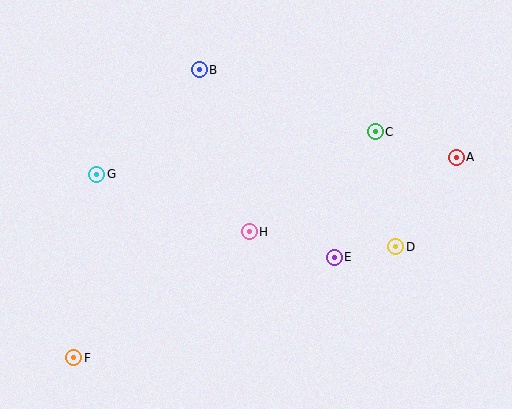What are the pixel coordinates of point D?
Point D is at (396, 247).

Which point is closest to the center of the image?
Point H at (249, 232) is closest to the center.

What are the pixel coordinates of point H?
Point H is at (249, 232).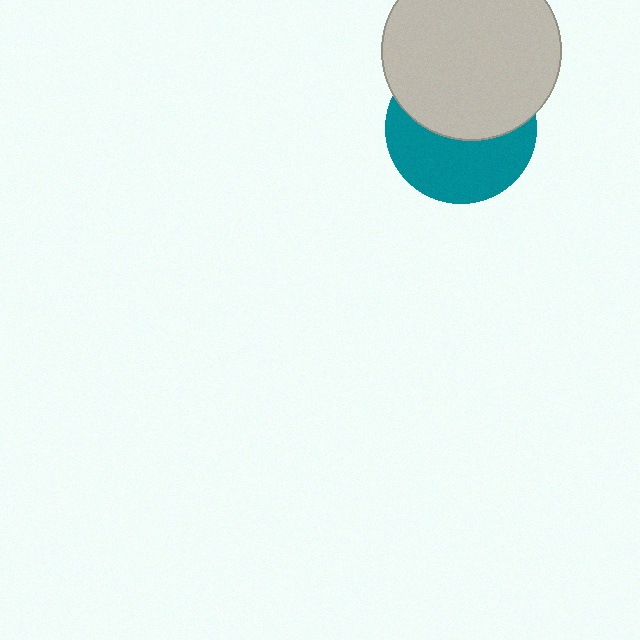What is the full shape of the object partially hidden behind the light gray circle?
The partially hidden object is a teal circle.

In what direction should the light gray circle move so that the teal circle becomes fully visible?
The light gray circle should move up. That is the shortest direction to clear the overlap and leave the teal circle fully visible.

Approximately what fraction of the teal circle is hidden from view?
Roughly 50% of the teal circle is hidden behind the light gray circle.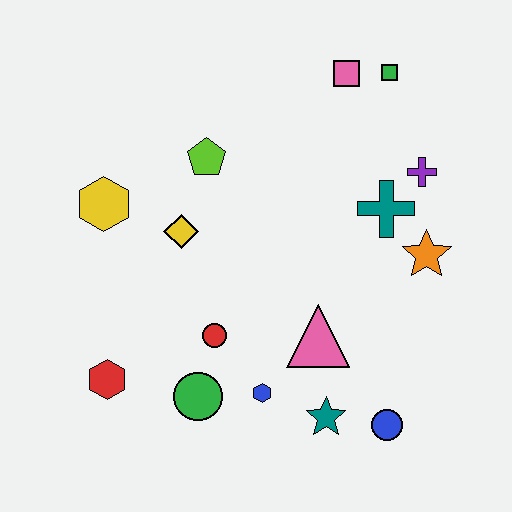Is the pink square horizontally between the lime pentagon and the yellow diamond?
No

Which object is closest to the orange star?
The teal cross is closest to the orange star.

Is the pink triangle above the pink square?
No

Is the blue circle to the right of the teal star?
Yes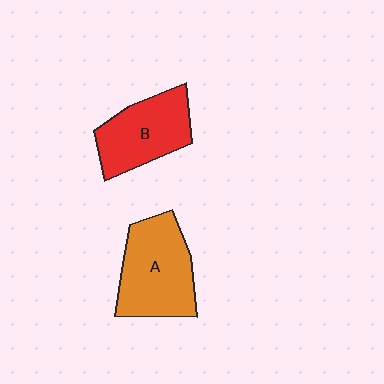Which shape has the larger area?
Shape A (orange).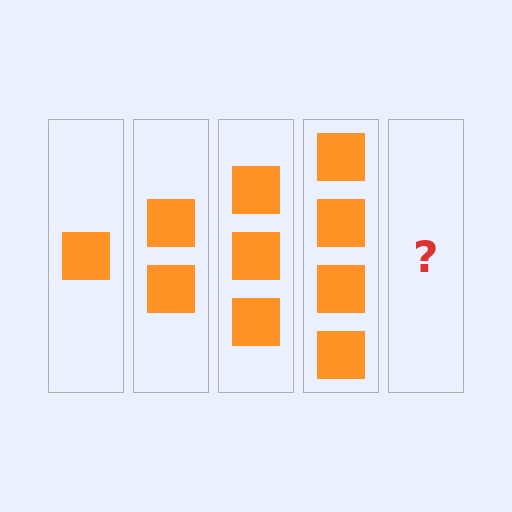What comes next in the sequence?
The next element should be 5 squares.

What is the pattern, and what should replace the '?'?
The pattern is that each step adds one more square. The '?' should be 5 squares.